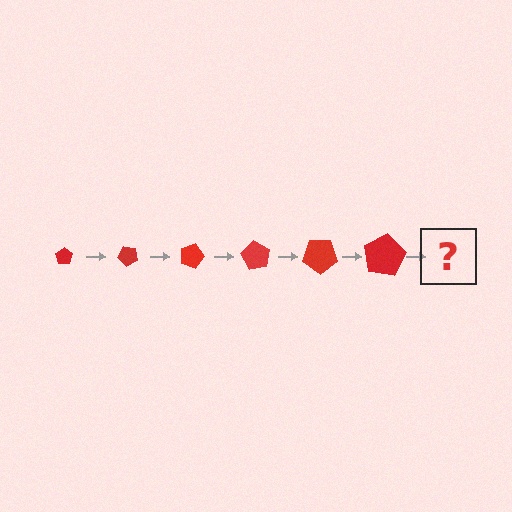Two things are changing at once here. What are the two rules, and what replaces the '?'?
The two rules are that the pentagon grows larger each step and it rotates 45 degrees each step. The '?' should be a pentagon, larger than the previous one and rotated 270 degrees from the start.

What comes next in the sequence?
The next element should be a pentagon, larger than the previous one and rotated 270 degrees from the start.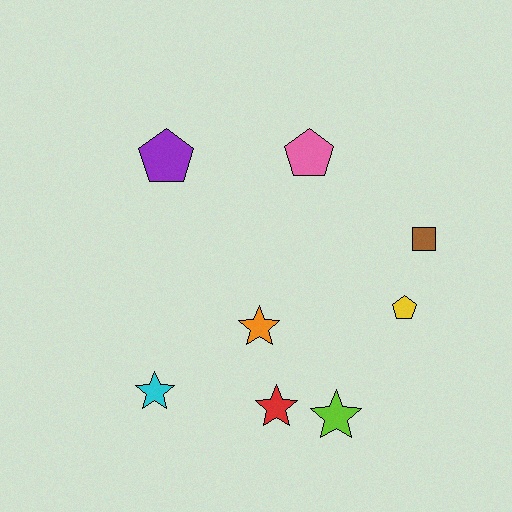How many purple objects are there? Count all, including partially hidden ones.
There is 1 purple object.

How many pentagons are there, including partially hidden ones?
There are 3 pentagons.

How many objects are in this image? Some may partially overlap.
There are 8 objects.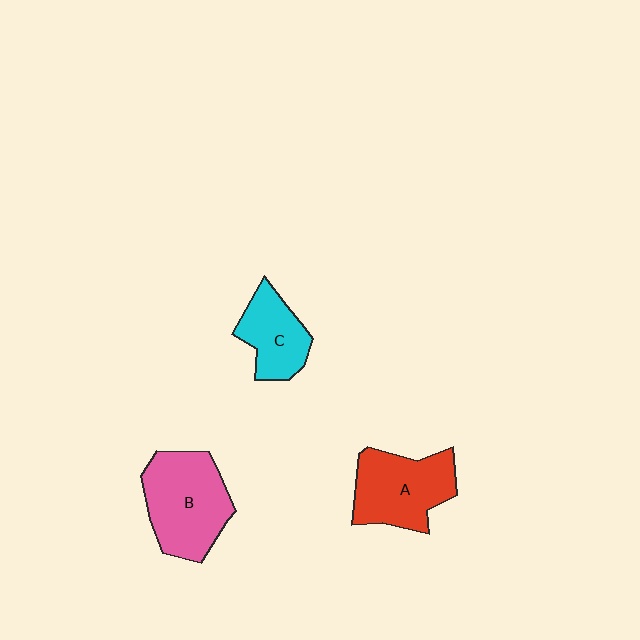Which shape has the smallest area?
Shape C (cyan).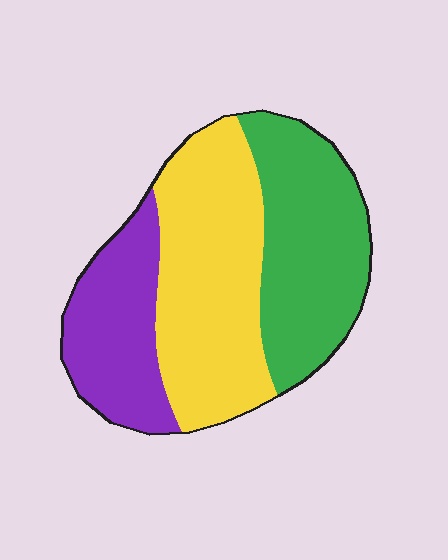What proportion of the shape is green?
Green covers about 35% of the shape.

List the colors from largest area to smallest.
From largest to smallest: yellow, green, purple.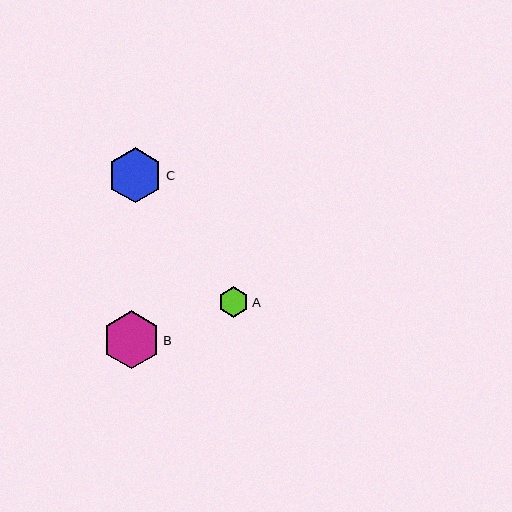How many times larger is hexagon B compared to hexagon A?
Hexagon B is approximately 1.9 times the size of hexagon A.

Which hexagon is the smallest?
Hexagon A is the smallest with a size of approximately 30 pixels.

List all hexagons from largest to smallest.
From largest to smallest: B, C, A.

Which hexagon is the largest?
Hexagon B is the largest with a size of approximately 58 pixels.